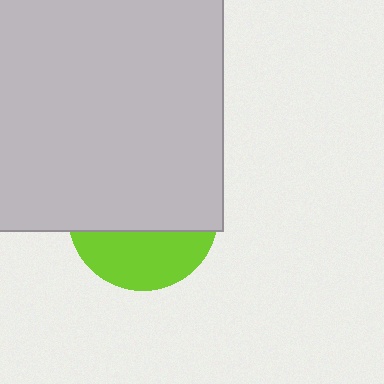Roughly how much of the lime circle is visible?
A small part of it is visible (roughly 37%).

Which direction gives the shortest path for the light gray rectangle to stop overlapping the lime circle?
Moving up gives the shortest separation.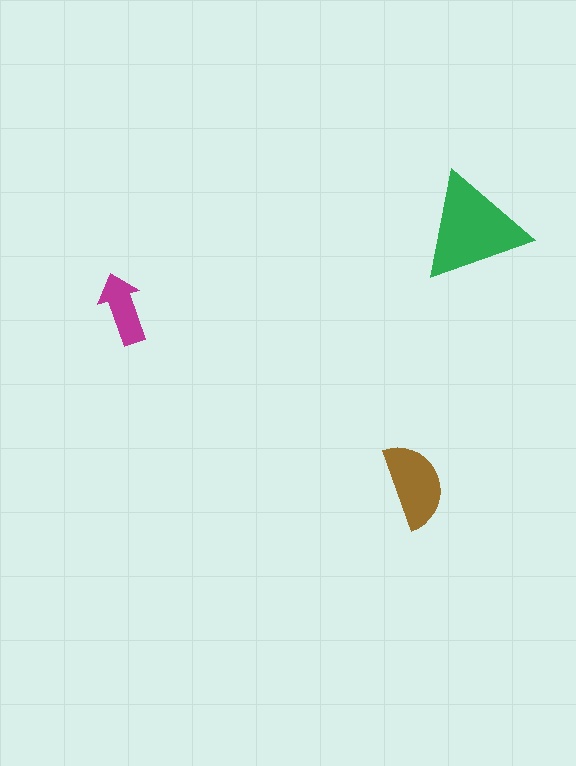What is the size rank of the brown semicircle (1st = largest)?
2nd.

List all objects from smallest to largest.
The magenta arrow, the brown semicircle, the green triangle.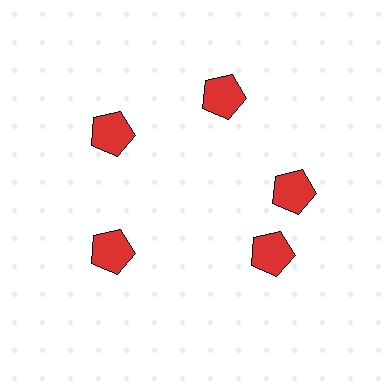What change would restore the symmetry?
The symmetry would be restored by rotating it back into even spacing with its neighbors so that all 5 pentagons sit at equal angles and equal distance from the center.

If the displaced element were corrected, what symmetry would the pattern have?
It would have 5-fold rotational symmetry — the pattern would map onto itself every 72 degrees.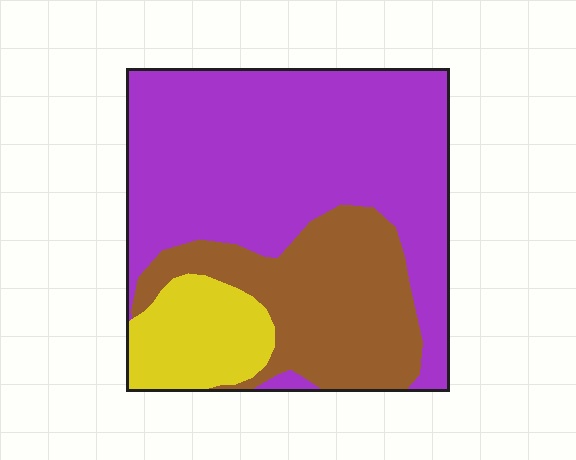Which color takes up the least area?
Yellow, at roughly 15%.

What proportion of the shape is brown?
Brown takes up about one quarter (1/4) of the shape.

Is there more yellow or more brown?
Brown.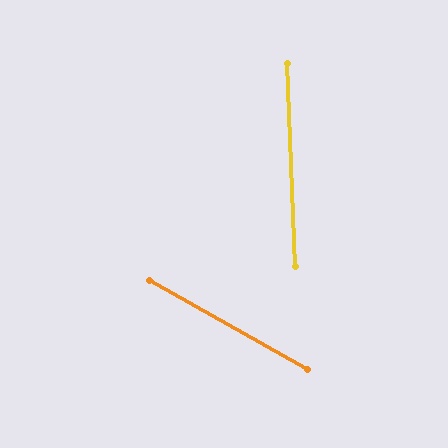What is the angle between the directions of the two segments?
Approximately 59 degrees.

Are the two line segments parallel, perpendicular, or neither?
Neither parallel nor perpendicular — they differ by about 59°.